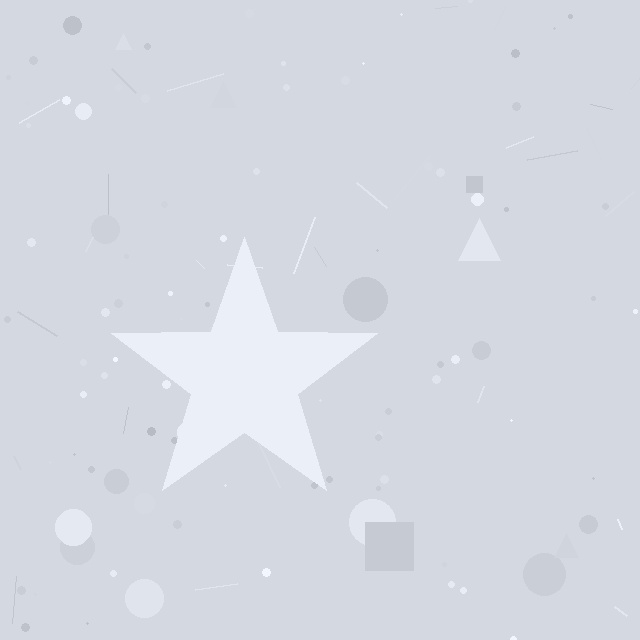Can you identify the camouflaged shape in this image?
The camouflaged shape is a star.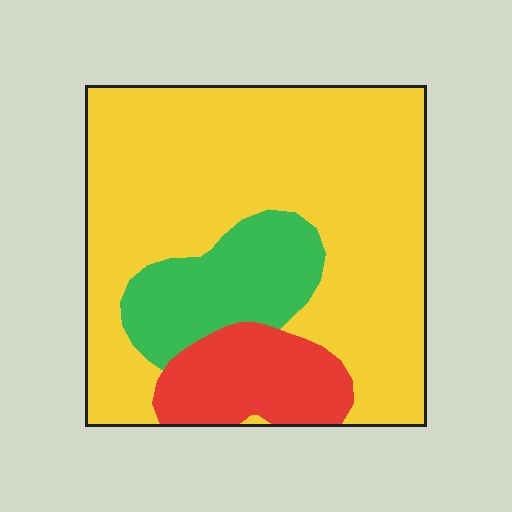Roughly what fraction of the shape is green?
Green covers roughly 15% of the shape.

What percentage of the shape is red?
Red covers 14% of the shape.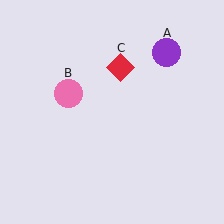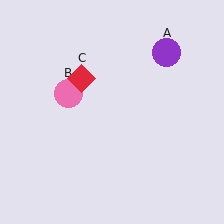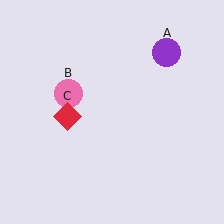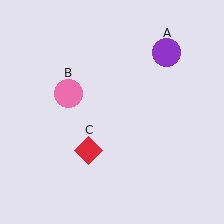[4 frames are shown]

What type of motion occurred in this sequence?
The red diamond (object C) rotated counterclockwise around the center of the scene.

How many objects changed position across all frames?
1 object changed position: red diamond (object C).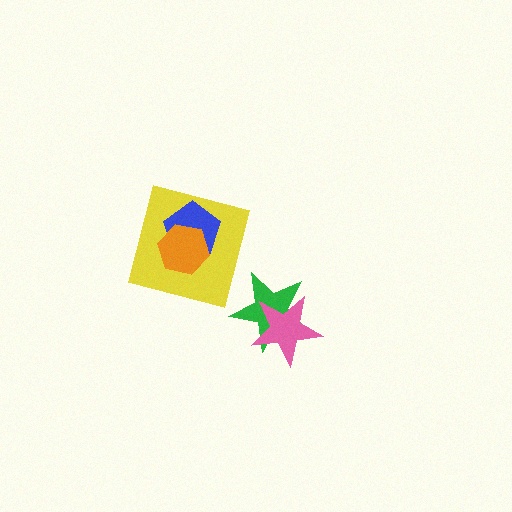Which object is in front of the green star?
The pink star is in front of the green star.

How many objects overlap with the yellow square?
2 objects overlap with the yellow square.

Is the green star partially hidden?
Yes, it is partially covered by another shape.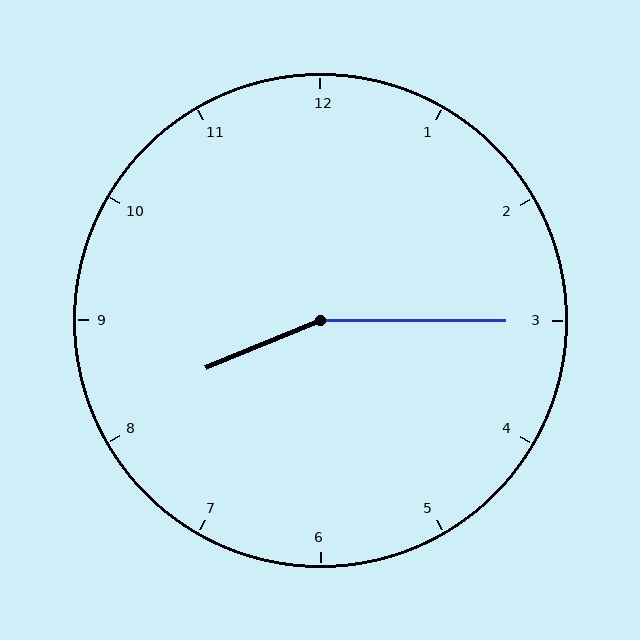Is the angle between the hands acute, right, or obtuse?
It is obtuse.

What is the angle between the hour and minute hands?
Approximately 158 degrees.